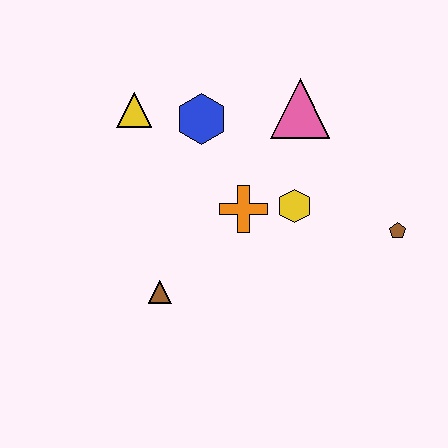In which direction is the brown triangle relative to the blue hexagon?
The brown triangle is below the blue hexagon.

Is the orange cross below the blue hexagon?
Yes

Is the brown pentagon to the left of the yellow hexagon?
No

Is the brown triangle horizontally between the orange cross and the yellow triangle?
Yes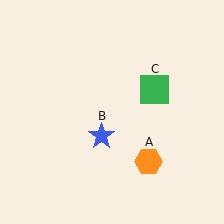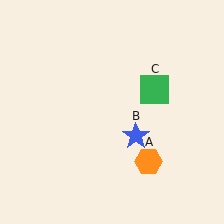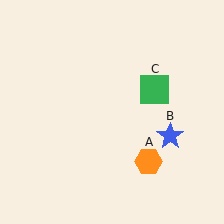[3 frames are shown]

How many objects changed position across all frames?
1 object changed position: blue star (object B).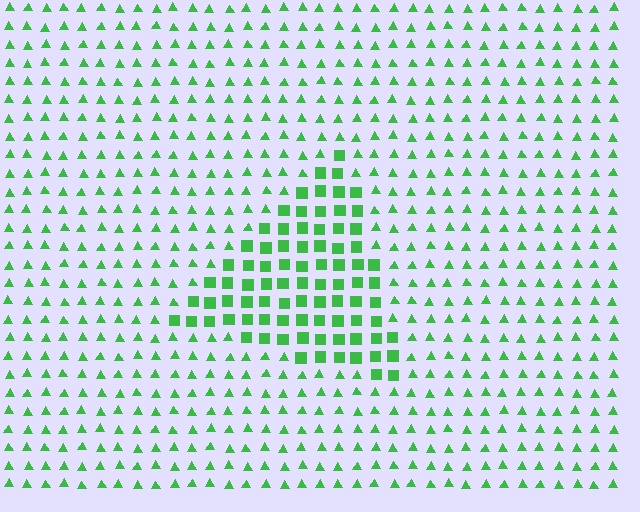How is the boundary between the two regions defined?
The boundary is defined by a change in element shape: squares inside vs. triangles outside. All elements share the same color and spacing.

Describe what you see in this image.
The image is filled with small green elements arranged in a uniform grid. A triangle-shaped region contains squares, while the surrounding area contains triangles. The boundary is defined purely by the change in element shape.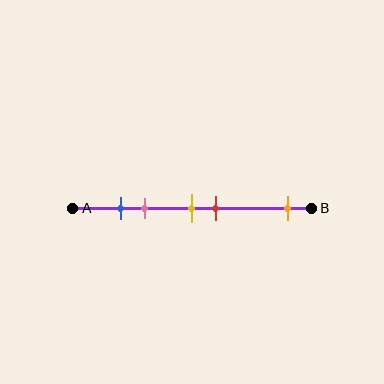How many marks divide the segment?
There are 5 marks dividing the segment.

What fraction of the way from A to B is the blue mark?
The blue mark is approximately 20% (0.2) of the way from A to B.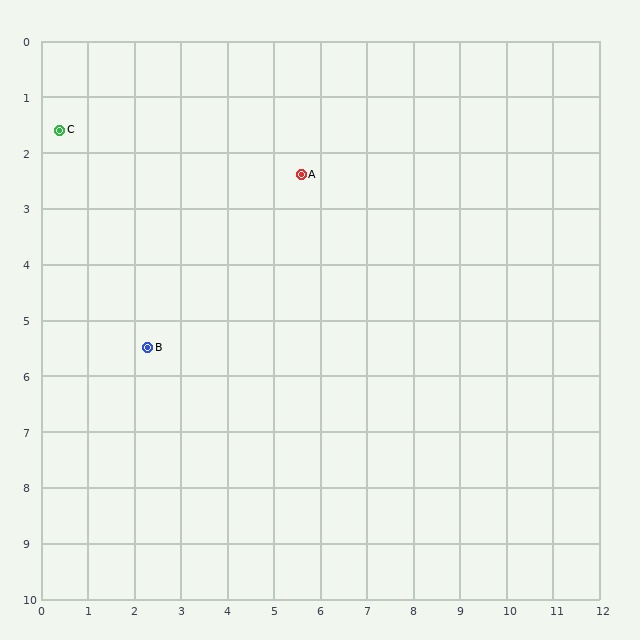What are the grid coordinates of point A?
Point A is at approximately (5.6, 2.4).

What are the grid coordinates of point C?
Point C is at approximately (0.4, 1.6).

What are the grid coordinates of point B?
Point B is at approximately (2.3, 5.5).